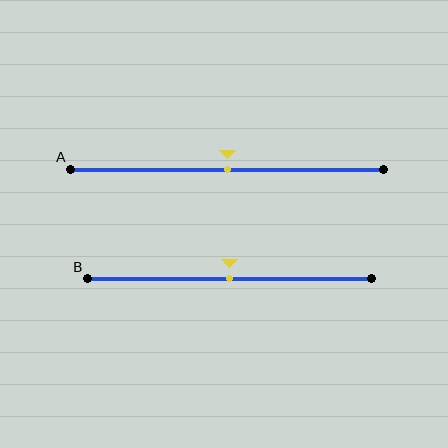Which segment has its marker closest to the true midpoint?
Segment A has its marker closest to the true midpoint.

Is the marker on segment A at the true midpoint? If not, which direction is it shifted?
Yes, the marker on segment A is at the true midpoint.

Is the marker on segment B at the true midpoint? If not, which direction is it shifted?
Yes, the marker on segment B is at the true midpoint.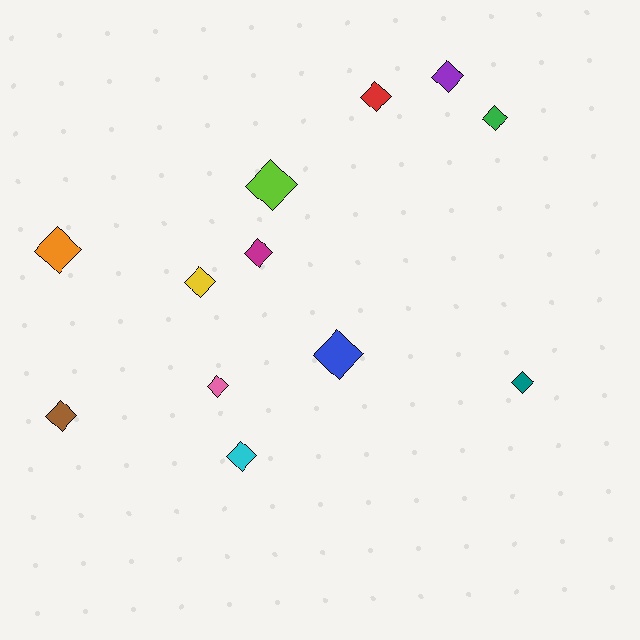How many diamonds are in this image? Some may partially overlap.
There are 12 diamonds.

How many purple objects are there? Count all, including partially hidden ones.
There is 1 purple object.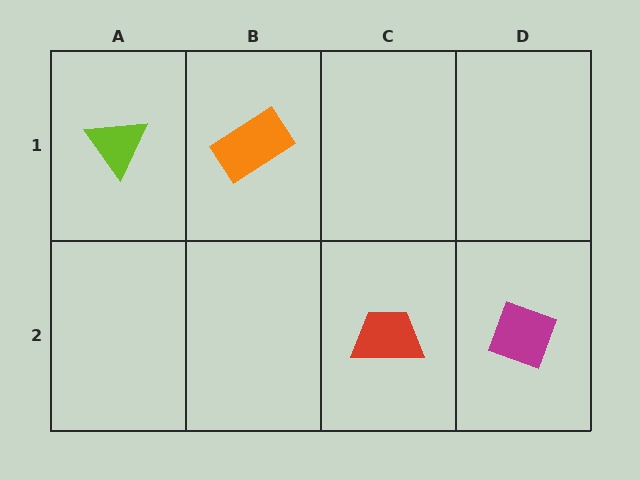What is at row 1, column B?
An orange rectangle.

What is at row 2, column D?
A magenta diamond.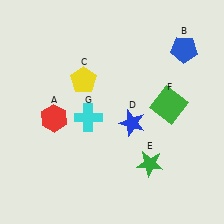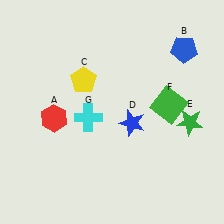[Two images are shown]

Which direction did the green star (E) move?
The green star (E) moved up.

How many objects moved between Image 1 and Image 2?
1 object moved between the two images.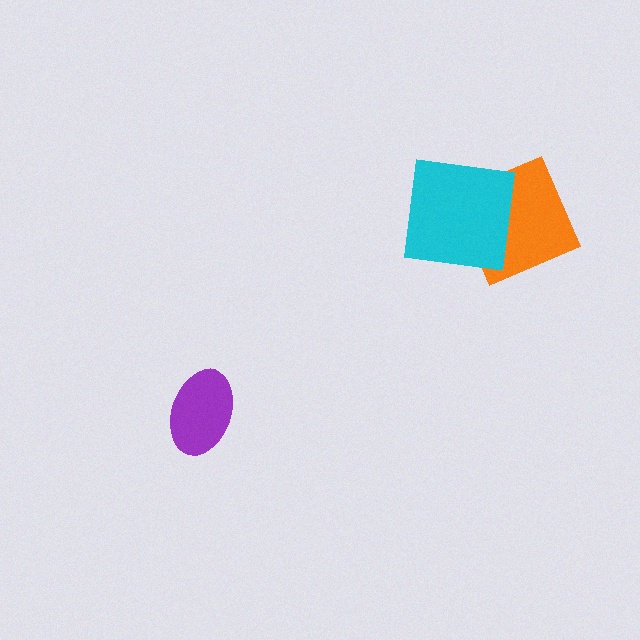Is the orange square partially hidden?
Yes, it is partially covered by another shape.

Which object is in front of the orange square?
The cyan square is in front of the orange square.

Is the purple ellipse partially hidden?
No, no other shape covers it.